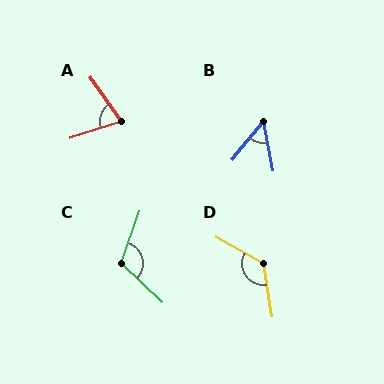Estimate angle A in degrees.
Approximately 73 degrees.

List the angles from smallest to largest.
B (50°), A (73°), C (114°), D (127°).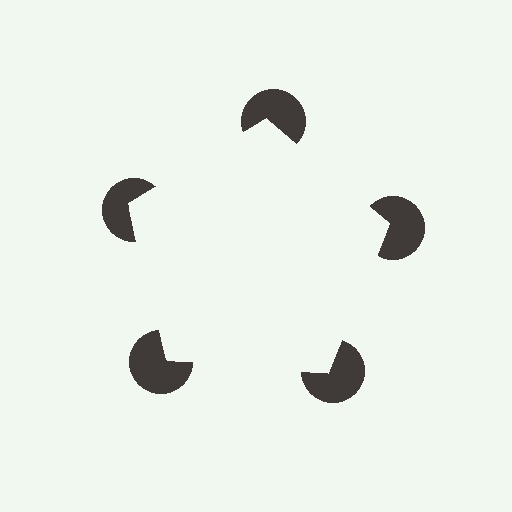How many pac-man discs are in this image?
There are 5 — one at each vertex of the illusory pentagon.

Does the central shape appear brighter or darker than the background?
It typically appears slightly brighter than the background, even though no actual brightness change is drawn.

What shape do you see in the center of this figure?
An illusory pentagon — its edges are inferred from the aligned wedge cuts in the pac-man discs, not physically drawn.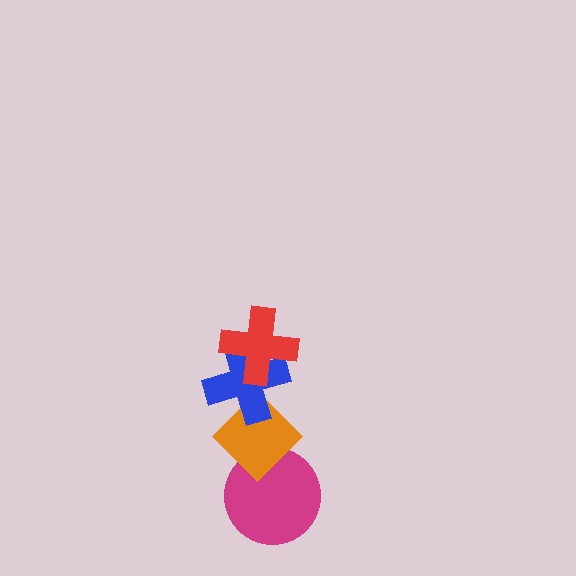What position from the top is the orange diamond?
The orange diamond is 3rd from the top.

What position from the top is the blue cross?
The blue cross is 2nd from the top.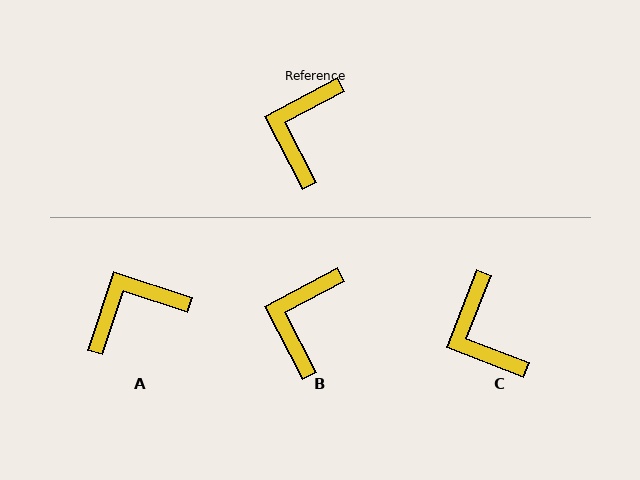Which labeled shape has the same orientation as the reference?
B.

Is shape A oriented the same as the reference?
No, it is off by about 46 degrees.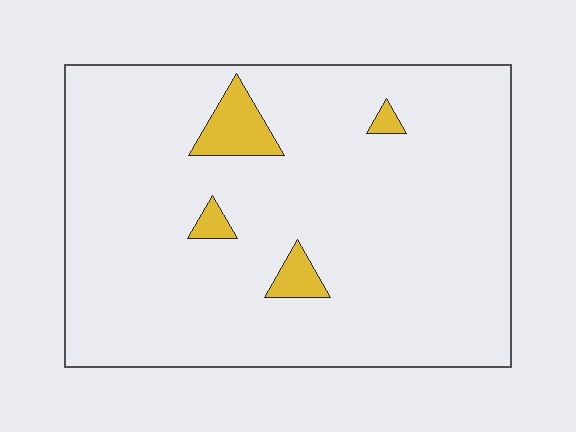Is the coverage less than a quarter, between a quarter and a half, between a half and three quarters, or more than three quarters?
Less than a quarter.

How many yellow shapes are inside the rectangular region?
4.